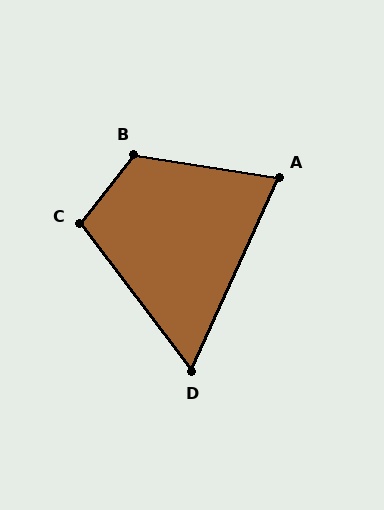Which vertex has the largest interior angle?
B, at approximately 119 degrees.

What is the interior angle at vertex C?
Approximately 105 degrees (obtuse).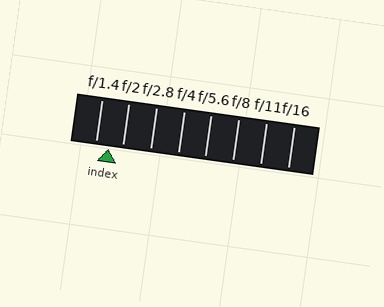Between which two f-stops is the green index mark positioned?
The index mark is between f/1.4 and f/2.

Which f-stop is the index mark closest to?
The index mark is closest to f/2.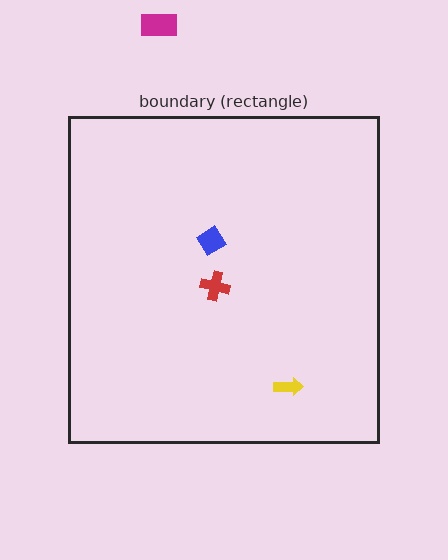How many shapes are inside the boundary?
3 inside, 1 outside.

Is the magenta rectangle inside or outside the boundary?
Outside.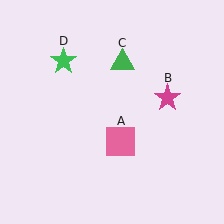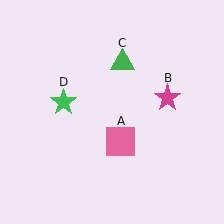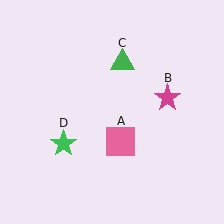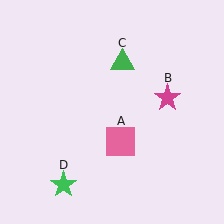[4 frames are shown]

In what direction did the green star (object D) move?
The green star (object D) moved down.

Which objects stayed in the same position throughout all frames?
Pink square (object A) and magenta star (object B) and green triangle (object C) remained stationary.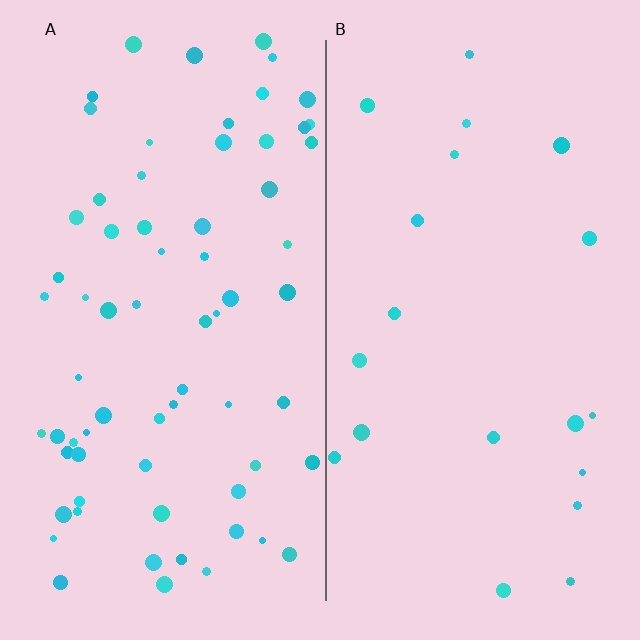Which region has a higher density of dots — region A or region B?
A (the left).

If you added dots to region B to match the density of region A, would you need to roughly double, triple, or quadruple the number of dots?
Approximately triple.